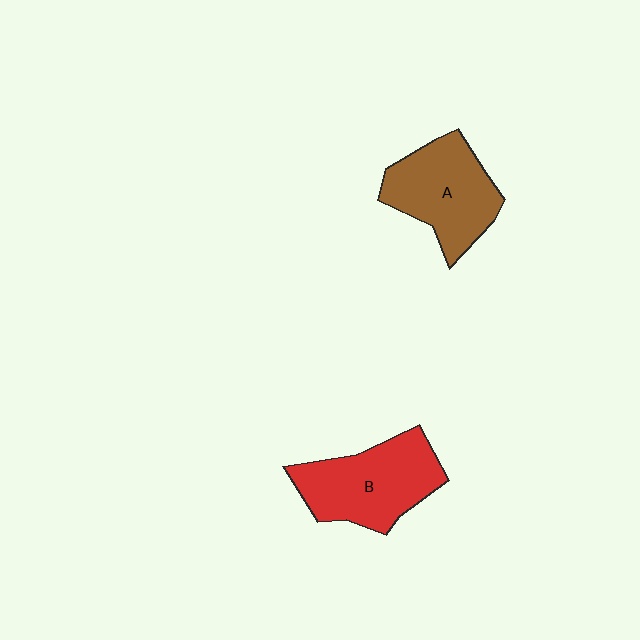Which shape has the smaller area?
Shape A (brown).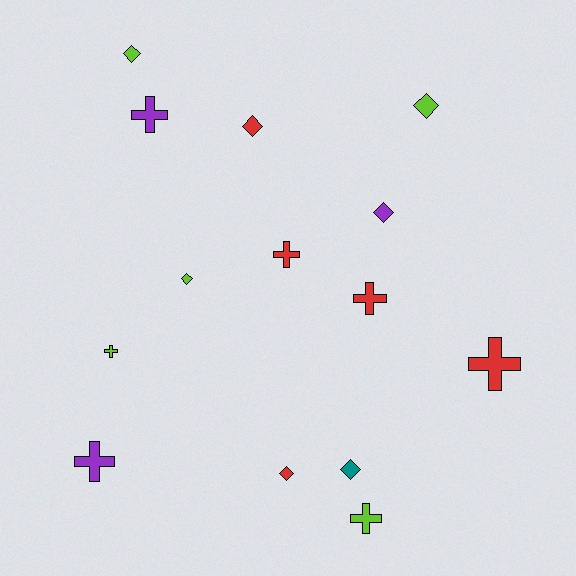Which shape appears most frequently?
Cross, with 7 objects.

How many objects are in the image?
There are 14 objects.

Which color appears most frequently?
Lime, with 5 objects.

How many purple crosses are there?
There are 2 purple crosses.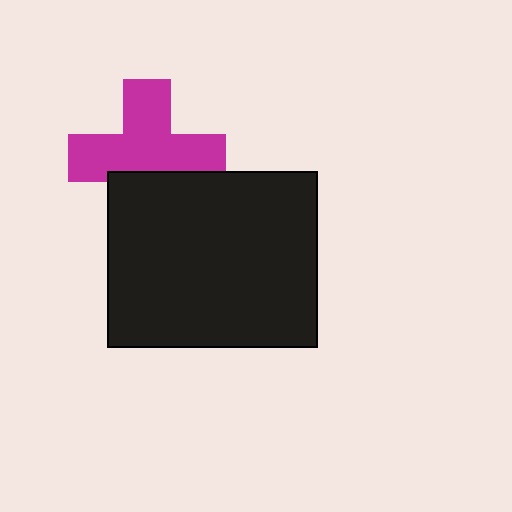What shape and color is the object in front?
The object in front is a black rectangle.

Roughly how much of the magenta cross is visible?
Most of it is visible (roughly 70%).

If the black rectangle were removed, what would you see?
You would see the complete magenta cross.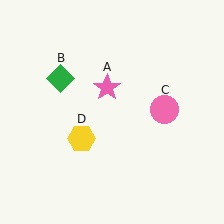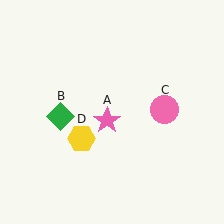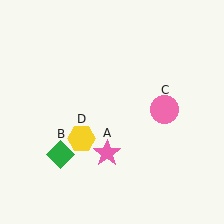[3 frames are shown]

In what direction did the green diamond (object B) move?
The green diamond (object B) moved down.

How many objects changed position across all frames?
2 objects changed position: pink star (object A), green diamond (object B).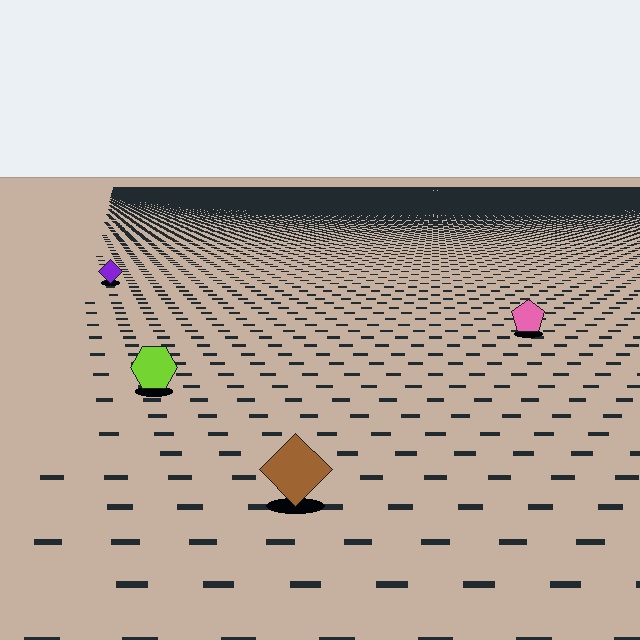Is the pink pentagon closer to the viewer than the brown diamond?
No. The brown diamond is closer — you can tell from the texture gradient: the ground texture is coarser near it.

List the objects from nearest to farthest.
From nearest to farthest: the brown diamond, the lime hexagon, the pink pentagon, the purple diamond.